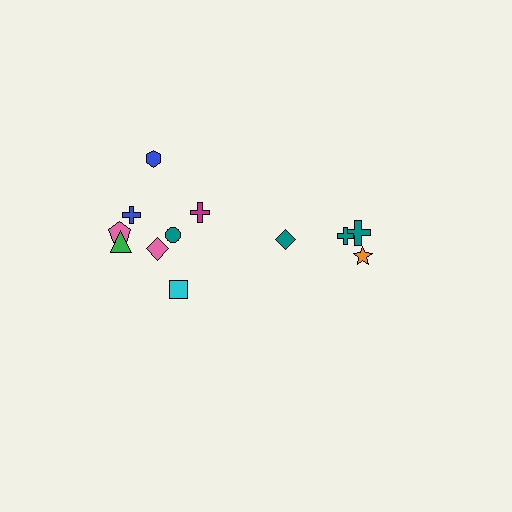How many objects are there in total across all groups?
There are 12 objects.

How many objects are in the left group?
There are 8 objects.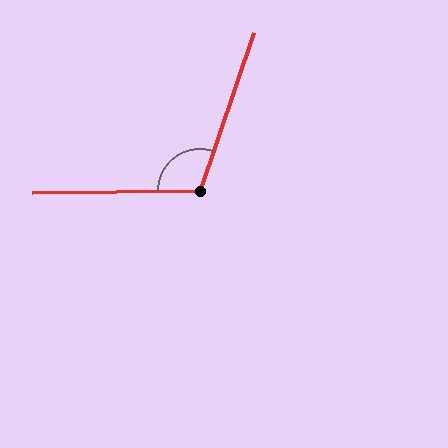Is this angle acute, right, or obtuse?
It is obtuse.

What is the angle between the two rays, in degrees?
Approximately 110 degrees.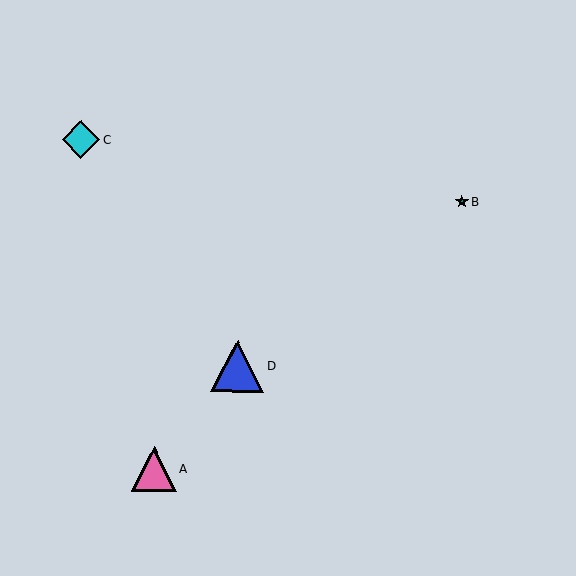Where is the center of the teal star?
The center of the teal star is at (462, 201).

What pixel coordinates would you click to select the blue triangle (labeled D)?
Click at (237, 366) to select the blue triangle D.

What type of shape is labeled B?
Shape B is a teal star.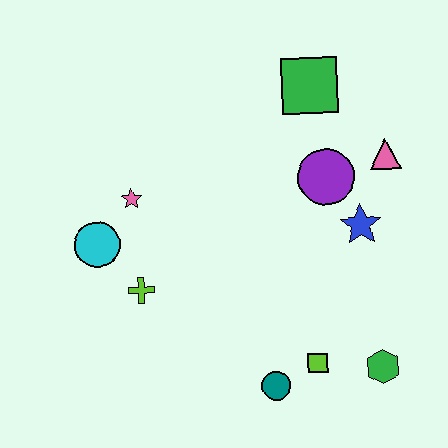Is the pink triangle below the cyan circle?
No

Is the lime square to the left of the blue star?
Yes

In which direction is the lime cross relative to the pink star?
The lime cross is below the pink star.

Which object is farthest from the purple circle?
The cyan circle is farthest from the purple circle.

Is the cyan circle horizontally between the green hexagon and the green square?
No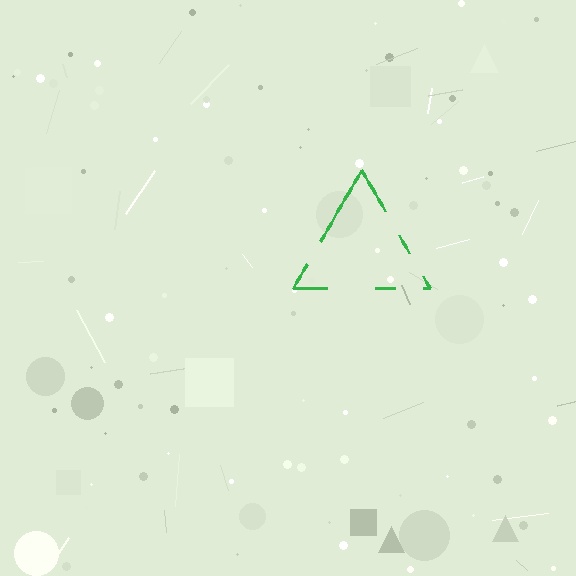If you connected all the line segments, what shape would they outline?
They would outline a triangle.